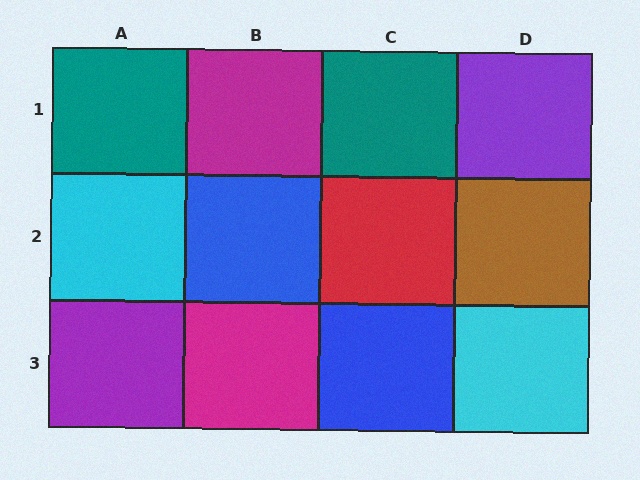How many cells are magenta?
2 cells are magenta.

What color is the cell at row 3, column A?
Purple.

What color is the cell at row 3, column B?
Magenta.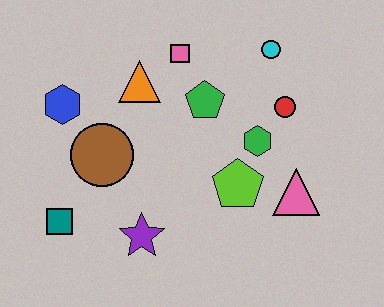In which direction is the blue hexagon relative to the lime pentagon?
The blue hexagon is to the left of the lime pentagon.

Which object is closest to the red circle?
The green hexagon is closest to the red circle.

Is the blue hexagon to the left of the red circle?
Yes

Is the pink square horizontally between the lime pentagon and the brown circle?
Yes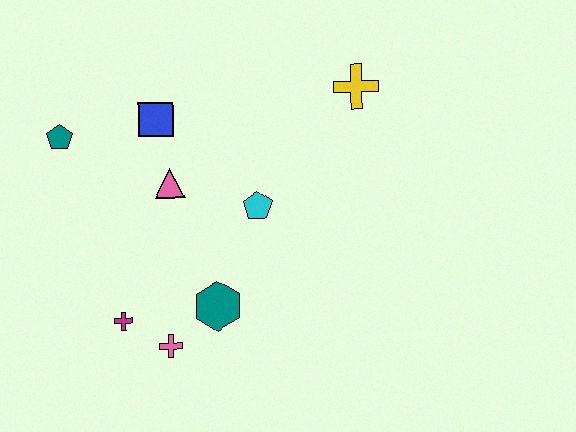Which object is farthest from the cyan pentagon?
The teal pentagon is farthest from the cyan pentagon.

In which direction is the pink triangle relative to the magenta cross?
The pink triangle is above the magenta cross.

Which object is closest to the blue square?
The pink triangle is closest to the blue square.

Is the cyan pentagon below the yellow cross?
Yes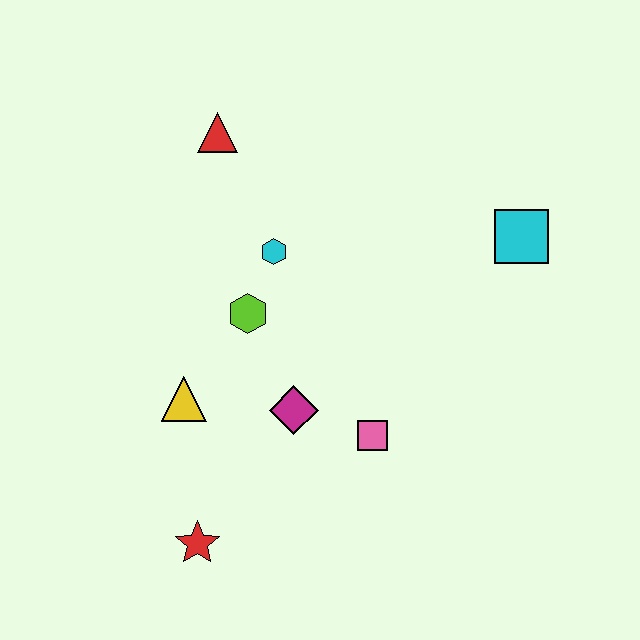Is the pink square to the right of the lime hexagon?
Yes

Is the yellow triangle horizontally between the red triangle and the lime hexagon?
No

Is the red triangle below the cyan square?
No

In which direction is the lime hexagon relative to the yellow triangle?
The lime hexagon is above the yellow triangle.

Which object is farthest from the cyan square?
The red star is farthest from the cyan square.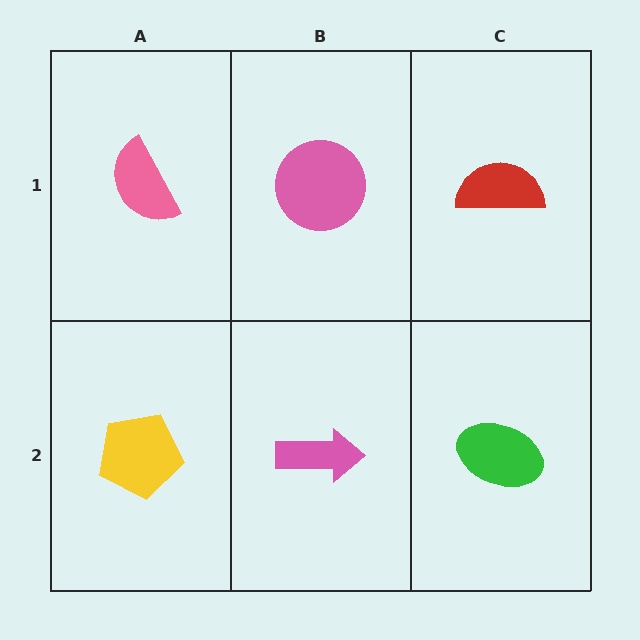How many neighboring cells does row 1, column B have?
3.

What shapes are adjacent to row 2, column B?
A pink circle (row 1, column B), a yellow pentagon (row 2, column A), a green ellipse (row 2, column C).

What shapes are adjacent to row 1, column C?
A green ellipse (row 2, column C), a pink circle (row 1, column B).